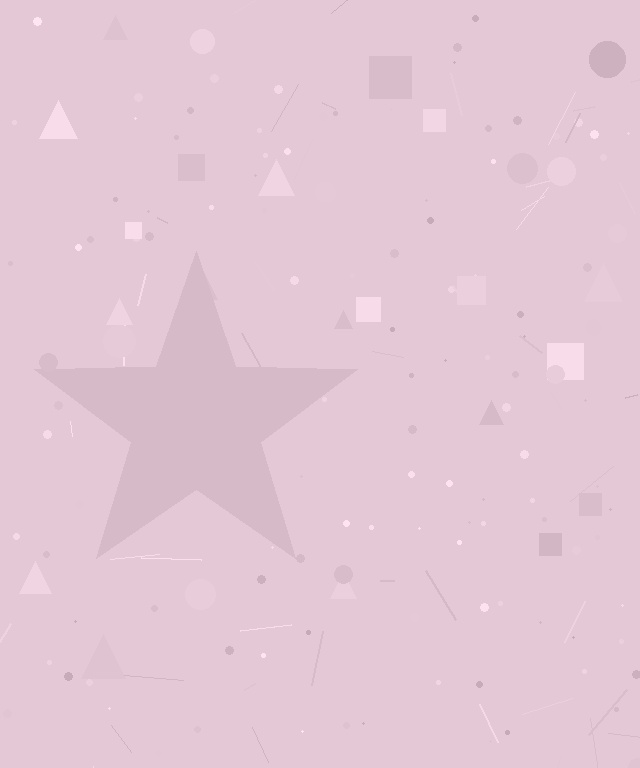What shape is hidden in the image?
A star is hidden in the image.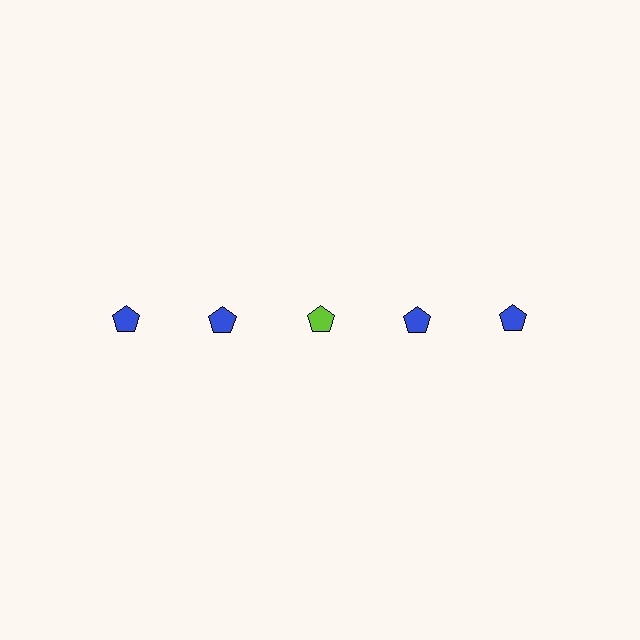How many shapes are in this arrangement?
There are 5 shapes arranged in a grid pattern.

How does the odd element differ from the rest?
It has a different color: lime instead of blue.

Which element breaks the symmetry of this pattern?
The lime pentagon in the top row, center column breaks the symmetry. All other shapes are blue pentagons.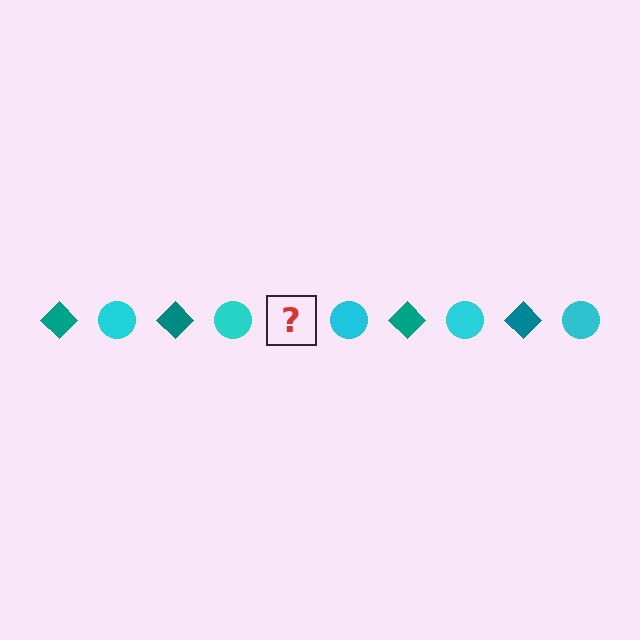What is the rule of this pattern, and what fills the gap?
The rule is that the pattern alternates between teal diamond and cyan circle. The gap should be filled with a teal diamond.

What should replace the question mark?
The question mark should be replaced with a teal diamond.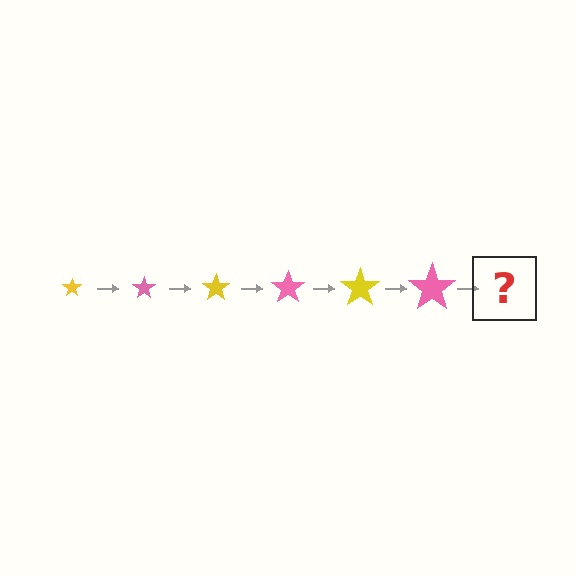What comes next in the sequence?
The next element should be a yellow star, larger than the previous one.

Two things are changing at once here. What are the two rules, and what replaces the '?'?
The two rules are that the star grows larger each step and the color cycles through yellow and pink. The '?' should be a yellow star, larger than the previous one.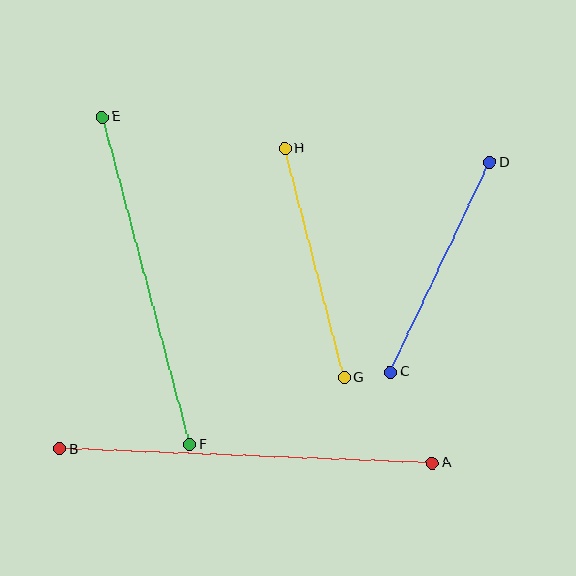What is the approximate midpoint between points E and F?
The midpoint is at approximately (146, 281) pixels.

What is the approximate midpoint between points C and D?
The midpoint is at approximately (440, 267) pixels.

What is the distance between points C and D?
The distance is approximately 232 pixels.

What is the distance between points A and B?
The distance is approximately 373 pixels.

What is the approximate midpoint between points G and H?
The midpoint is at approximately (314, 263) pixels.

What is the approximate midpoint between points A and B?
The midpoint is at approximately (246, 456) pixels.